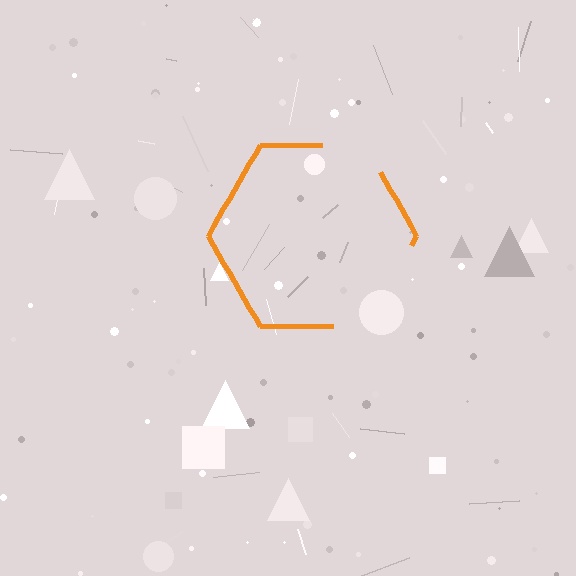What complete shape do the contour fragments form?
The contour fragments form a hexagon.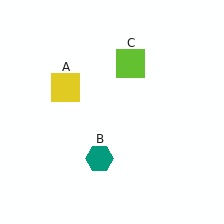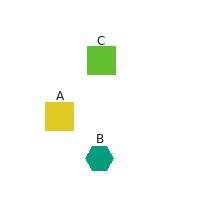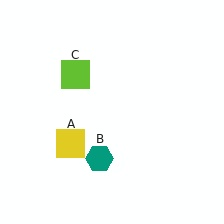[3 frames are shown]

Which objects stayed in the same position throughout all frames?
Teal hexagon (object B) remained stationary.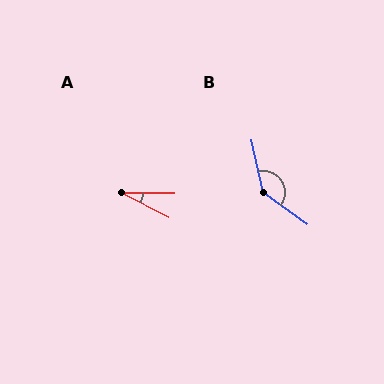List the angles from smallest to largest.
A (27°), B (139°).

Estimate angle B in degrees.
Approximately 139 degrees.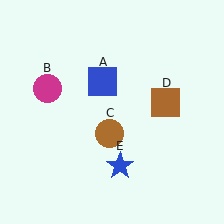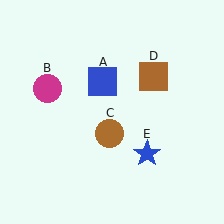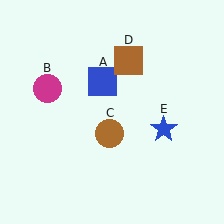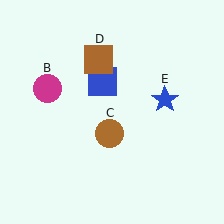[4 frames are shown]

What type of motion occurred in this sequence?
The brown square (object D), blue star (object E) rotated counterclockwise around the center of the scene.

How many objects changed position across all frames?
2 objects changed position: brown square (object D), blue star (object E).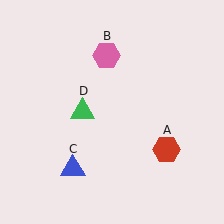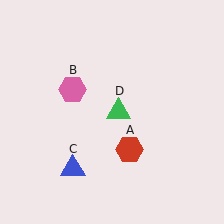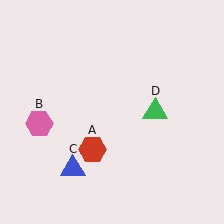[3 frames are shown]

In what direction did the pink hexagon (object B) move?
The pink hexagon (object B) moved down and to the left.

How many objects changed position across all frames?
3 objects changed position: red hexagon (object A), pink hexagon (object B), green triangle (object D).